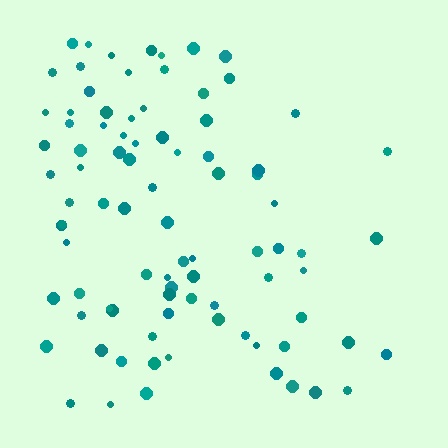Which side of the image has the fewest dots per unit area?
The right.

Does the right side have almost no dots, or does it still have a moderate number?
Still a moderate number, just noticeably fewer than the left.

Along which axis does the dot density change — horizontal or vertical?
Horizontal.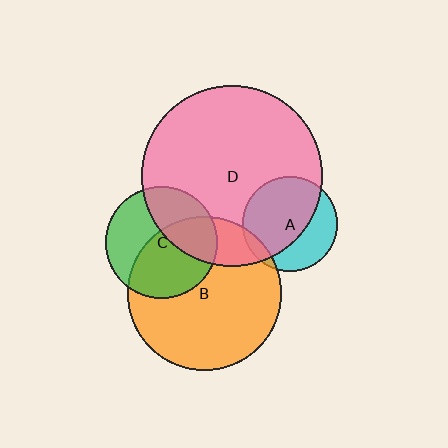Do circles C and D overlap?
Yes.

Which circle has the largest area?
Circle D (pink).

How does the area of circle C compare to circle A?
Approximately 1.4 times.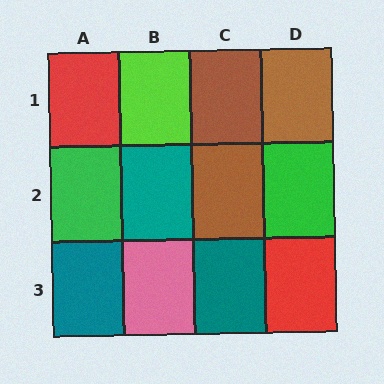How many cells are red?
2 cells are red.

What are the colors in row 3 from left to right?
Teal, pink, teal, red.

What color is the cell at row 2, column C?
Brown.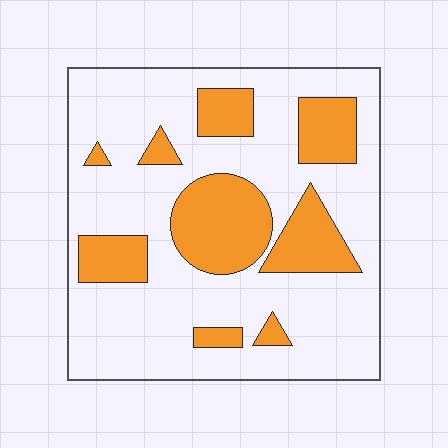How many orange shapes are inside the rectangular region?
9.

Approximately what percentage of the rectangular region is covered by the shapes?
Approximately 25%.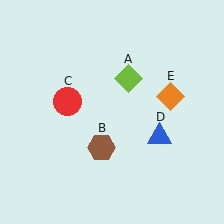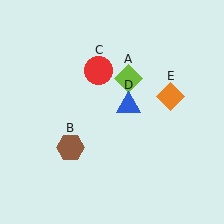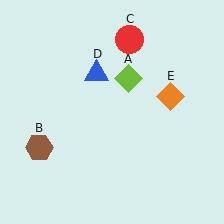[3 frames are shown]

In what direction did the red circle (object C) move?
The red circle (object C) moved up and to the right.